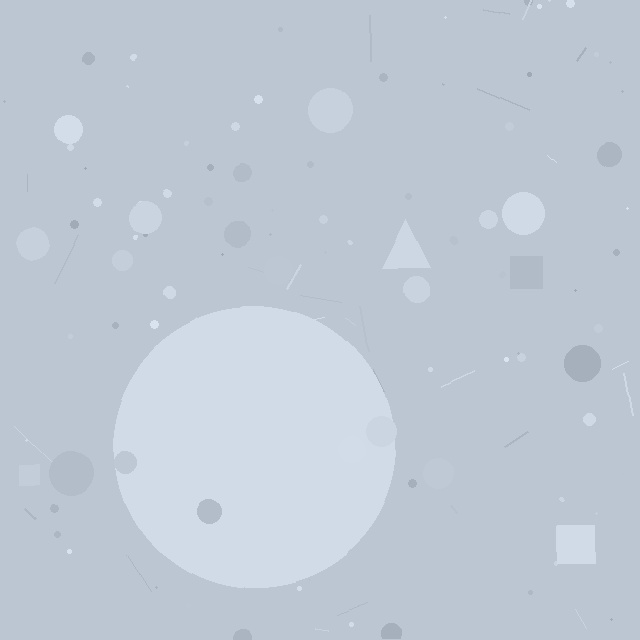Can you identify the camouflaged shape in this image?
The camouflaged shape is a circle.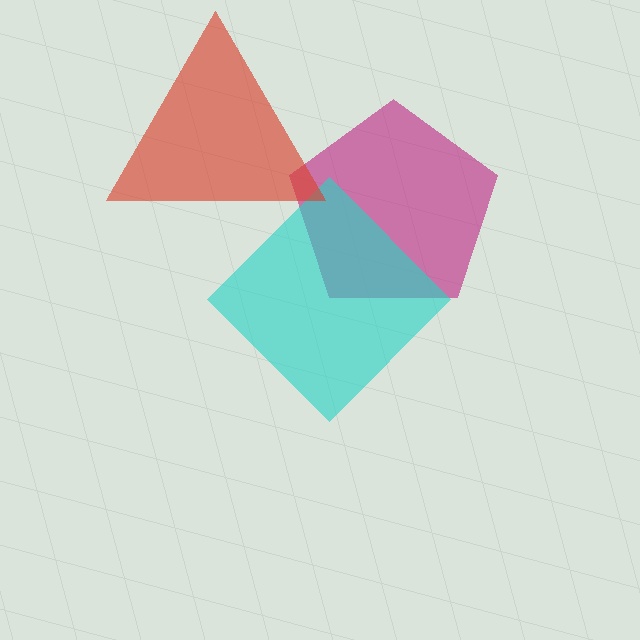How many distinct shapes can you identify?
There are 3 distinct shapes: a magenta pentagon, a cyan diamond, a red triangle.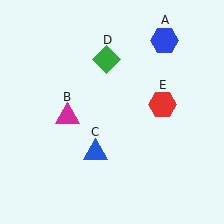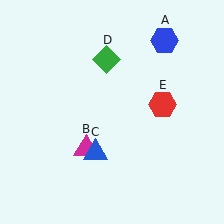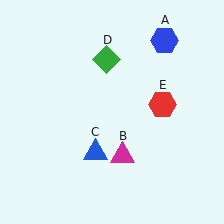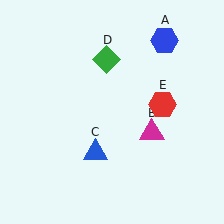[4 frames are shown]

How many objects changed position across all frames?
1 object changed position: magenta triangle (object B).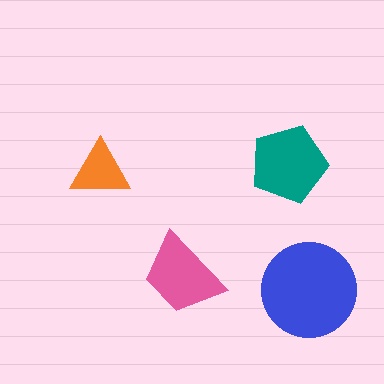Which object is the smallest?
The orange triangle.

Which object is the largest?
The blue circle.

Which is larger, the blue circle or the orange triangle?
The blue circle.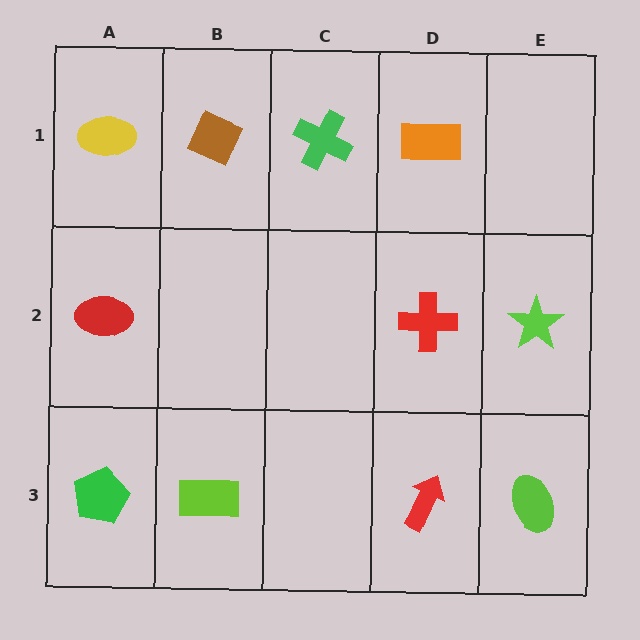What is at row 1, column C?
A green cross.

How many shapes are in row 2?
3 shapes.